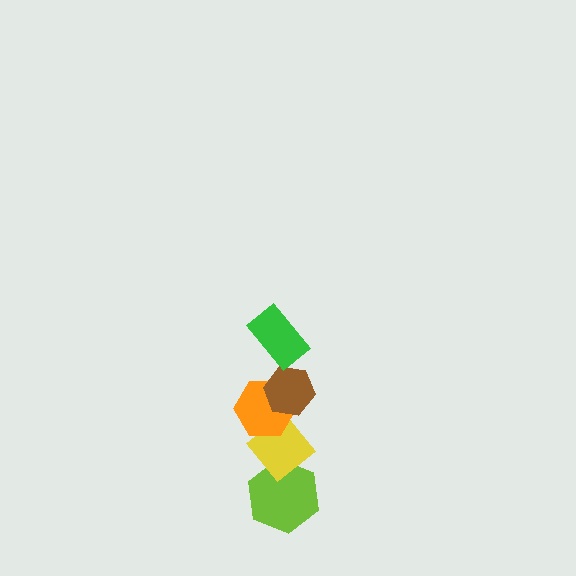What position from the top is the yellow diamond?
The yellow diamond is 4th from the top.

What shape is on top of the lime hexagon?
The yellow diamond is on top of the lime hexagon.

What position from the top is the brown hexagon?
The brown hexagon is 2nd from the top.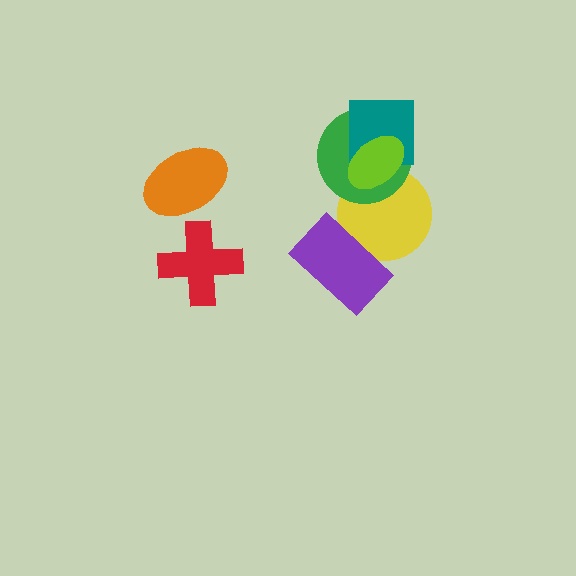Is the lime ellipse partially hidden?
No, no other shape covers it.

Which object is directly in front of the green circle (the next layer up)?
The teal square is directly in front of the green circle.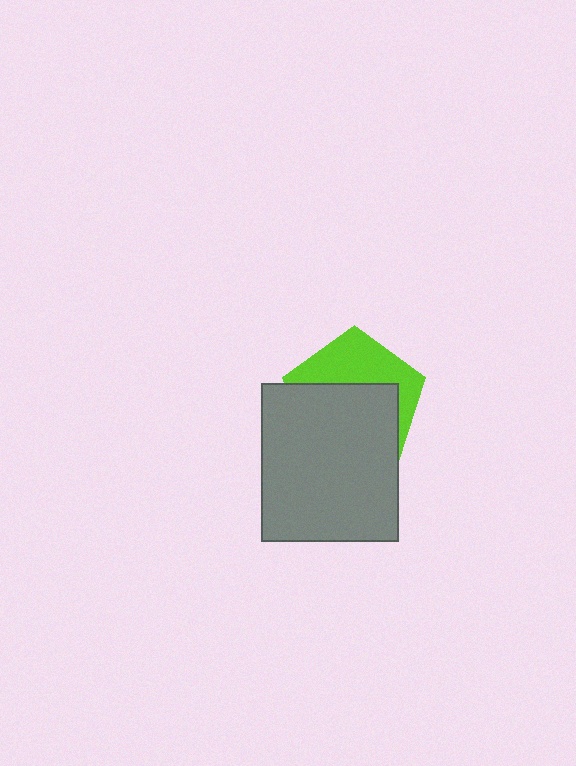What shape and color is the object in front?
The object in front is a gray rectangle.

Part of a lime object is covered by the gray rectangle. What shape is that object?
It is a pentagon.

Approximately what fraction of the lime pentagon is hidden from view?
Roughly 59% of the lime pentagon is hidden behind the gray rectangle.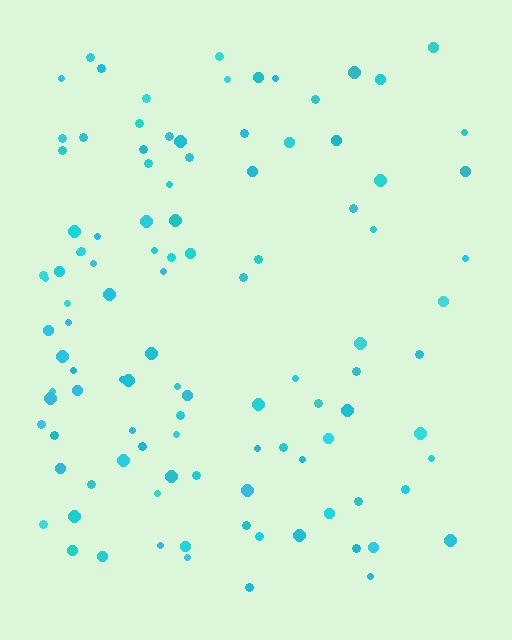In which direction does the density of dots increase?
From right to left, with the left side densest.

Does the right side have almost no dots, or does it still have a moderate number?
Still a moderate number, just noticeably fewer than the left.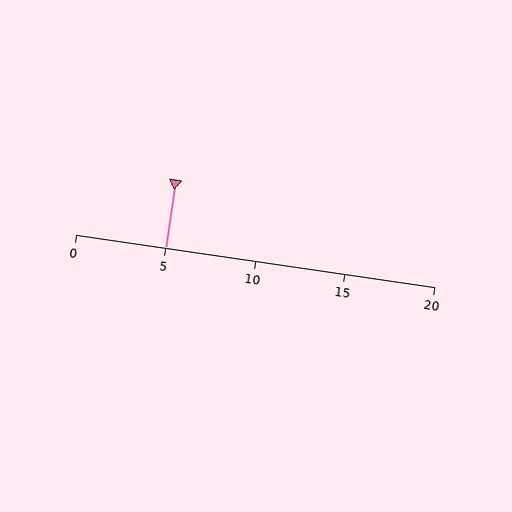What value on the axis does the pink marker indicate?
The marker indicates approximately 5.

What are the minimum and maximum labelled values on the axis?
The axis runs from 0 to 20.